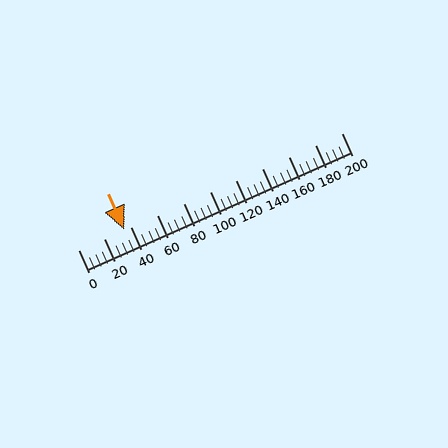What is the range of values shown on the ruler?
The ruler shows values from 0 to 200.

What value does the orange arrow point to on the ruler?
The orange arrow points to approximately 35.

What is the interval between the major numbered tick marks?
The major tick marks are spaced 20 units apart.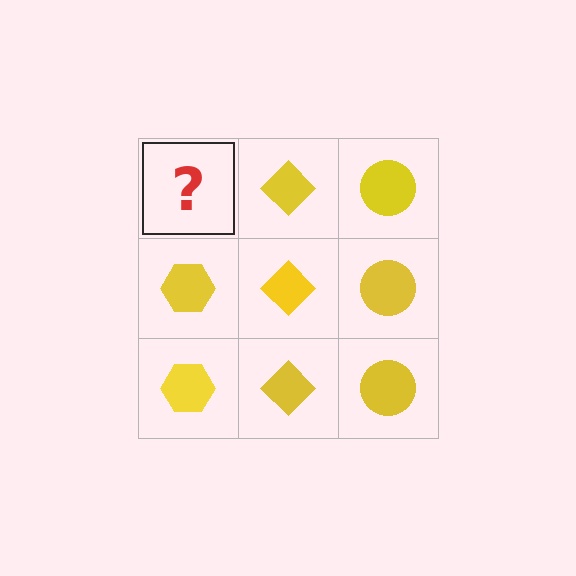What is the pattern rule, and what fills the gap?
The rule is that each column has a consistent shape. The gap should be filled with a yellow hexagon.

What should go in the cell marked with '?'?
The missing cell should contain a yellow hexagon.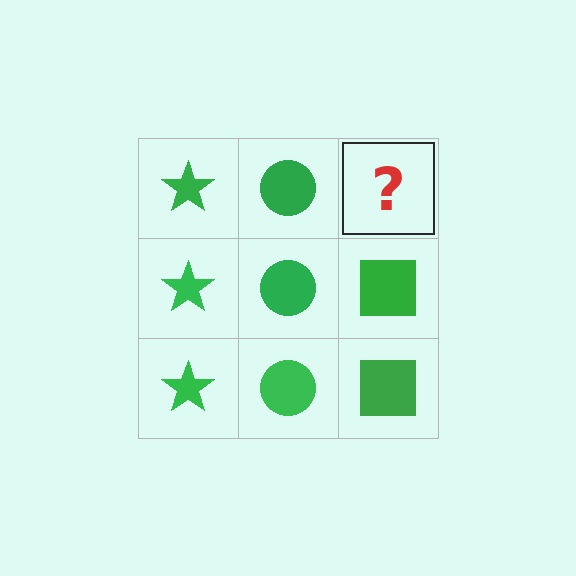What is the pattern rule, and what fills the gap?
The rule is that each column has a consistent shape. The gap should be filled with a green square.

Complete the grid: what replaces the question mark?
The question mark should be replaced with a green square.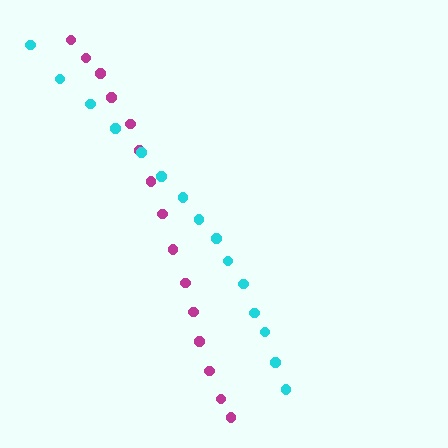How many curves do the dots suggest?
There are 2 distinct paths.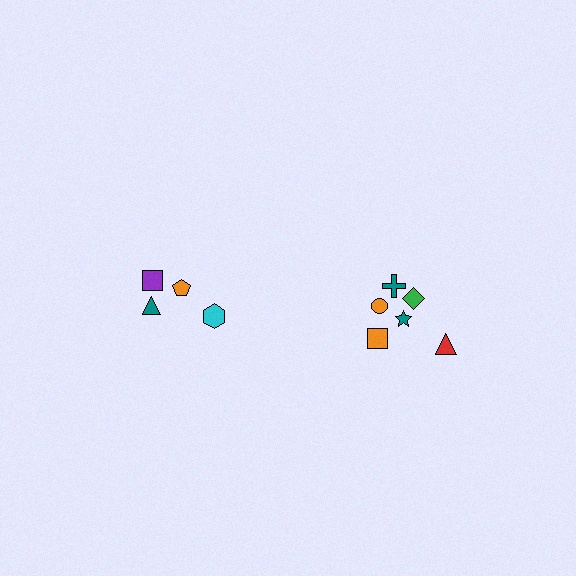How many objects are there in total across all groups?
There are 10 objects.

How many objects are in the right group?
There are 6 objects.